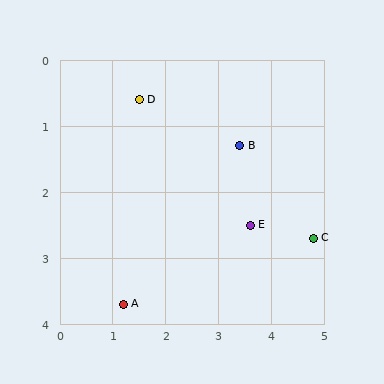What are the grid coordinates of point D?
Point D is at approximately (1.5, 0.6).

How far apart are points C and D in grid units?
Points C and D are about 3.9 grid units apart.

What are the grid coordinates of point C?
Point C is at approximately (4.8, 2.7).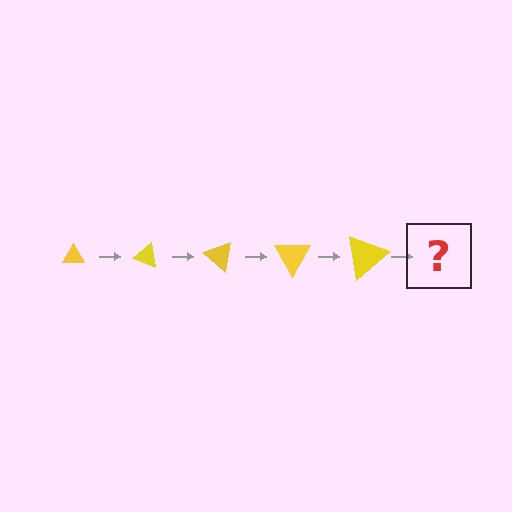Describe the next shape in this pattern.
It should be a triangle, larger than the previous one and rotated 100 degrees from the start.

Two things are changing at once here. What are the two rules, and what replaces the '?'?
The two rules are that the triangle grows larger each step and it rotates 20 degrees each step. The '?' should be a triangle, larger than the previous one and rotated 100 degrees from the start.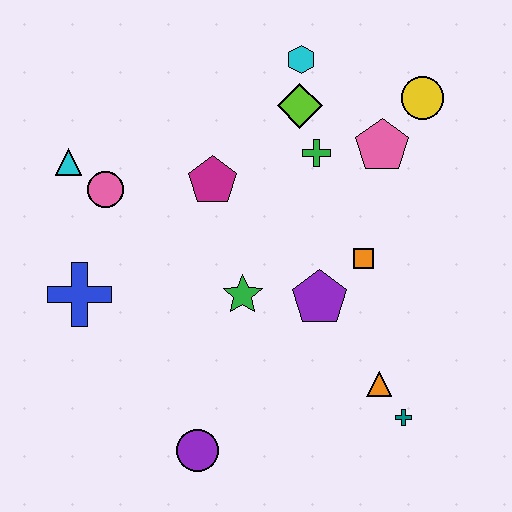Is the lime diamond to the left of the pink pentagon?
Yes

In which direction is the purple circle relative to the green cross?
The purple circle is below the green cross.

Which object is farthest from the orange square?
The cyan triangle is farthest from the orange square.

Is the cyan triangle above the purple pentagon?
Yes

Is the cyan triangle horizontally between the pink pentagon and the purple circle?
No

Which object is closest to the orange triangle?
The teal cross is closest to the orange triangle.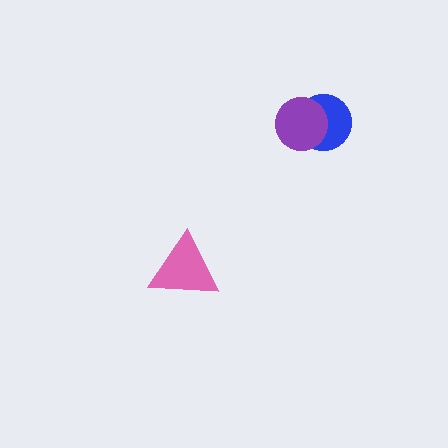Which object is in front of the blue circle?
The purple circle is in front of the blue circle.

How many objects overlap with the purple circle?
1 object overlaps with the purple circle.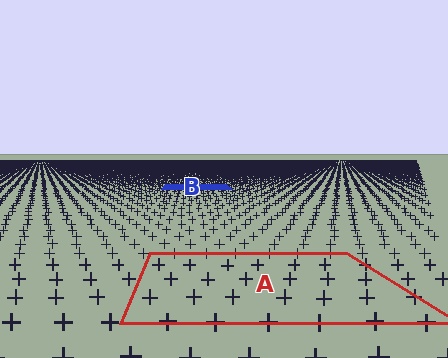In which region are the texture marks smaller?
The texture marks are smaller in region B, because it is farther away.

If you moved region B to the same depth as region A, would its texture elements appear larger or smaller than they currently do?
They would appear larger. At a closer depth, the same texture elements are projected at a bigger on-screen size.